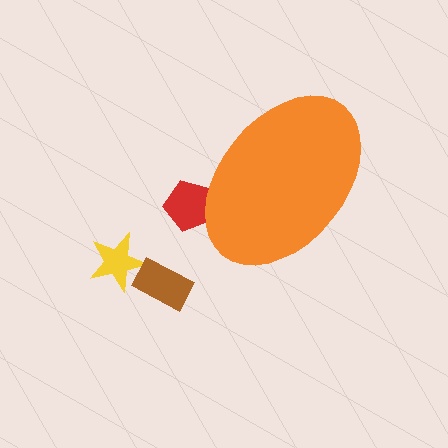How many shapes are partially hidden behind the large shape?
1 shape is partially hidden.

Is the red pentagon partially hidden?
Yes, the red pentagon is partially hidden behind the orange ellipse.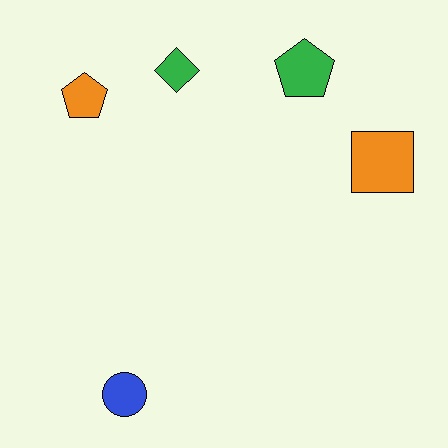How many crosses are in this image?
There are no crosses.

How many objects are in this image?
There are 5 objects.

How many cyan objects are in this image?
There are no cyan objects.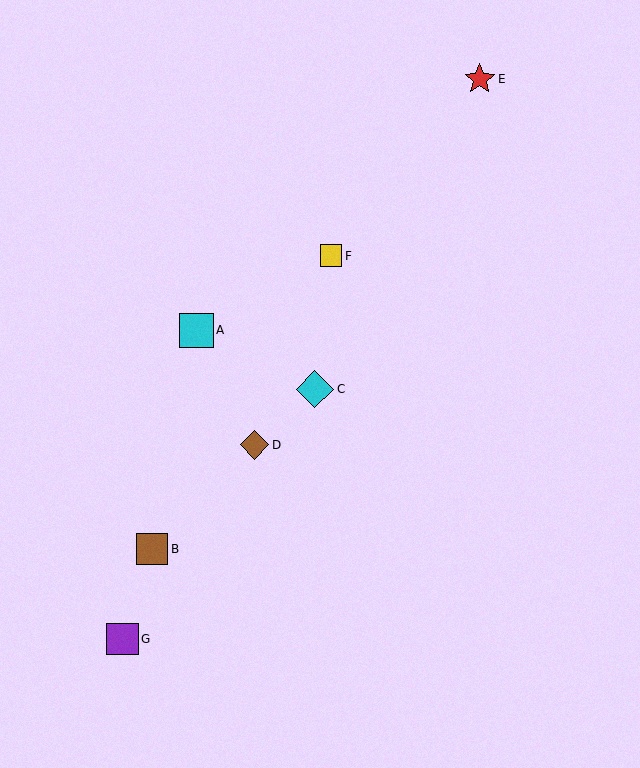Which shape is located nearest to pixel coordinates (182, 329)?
The cyan square (labeled A) at (196, 330) is nearest to that location.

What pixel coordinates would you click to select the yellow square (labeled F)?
Click at (331, 256) to select the yellow square F.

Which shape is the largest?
The cyan diamond (labeled C) is the largest.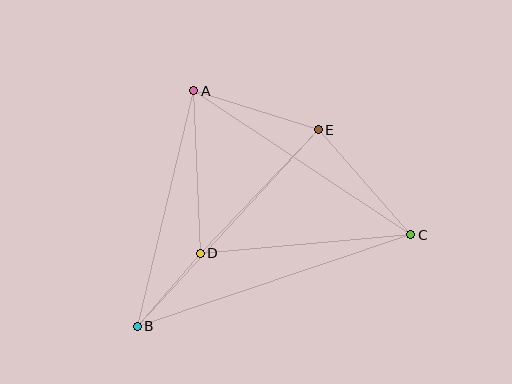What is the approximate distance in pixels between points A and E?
The distance between A and E is approximately 131 pixels.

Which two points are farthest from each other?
Points B and C are farthest from each other.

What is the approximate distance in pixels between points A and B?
The distance between A and B is approximately 242 pixels.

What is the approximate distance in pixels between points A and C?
The distance between A and C is approximately 261 pixels.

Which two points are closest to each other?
Points B and D are closest to each other.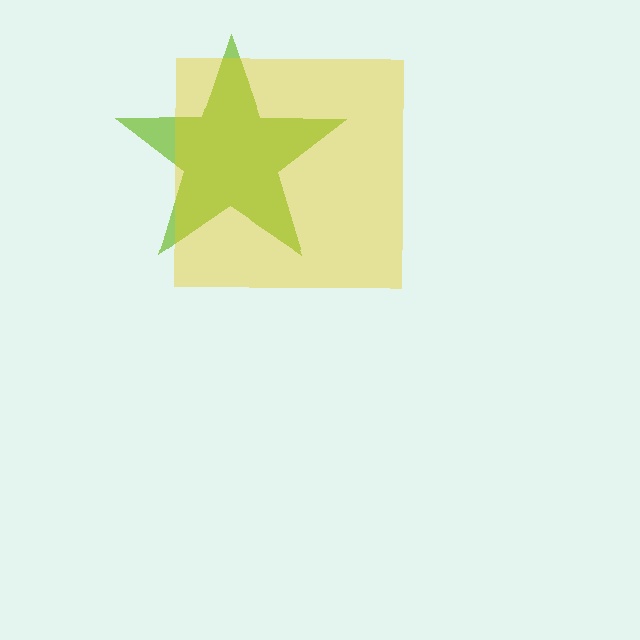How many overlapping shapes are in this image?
There are 2 overlapping shapes in the image.